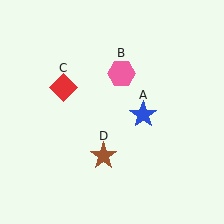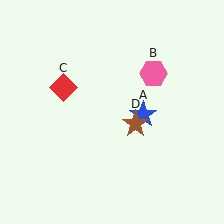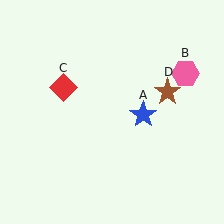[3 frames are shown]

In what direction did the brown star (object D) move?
The brown star (object D) moved up and to the right.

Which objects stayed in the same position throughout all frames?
Blue star (object A) and red diamond (object C) remained stationary.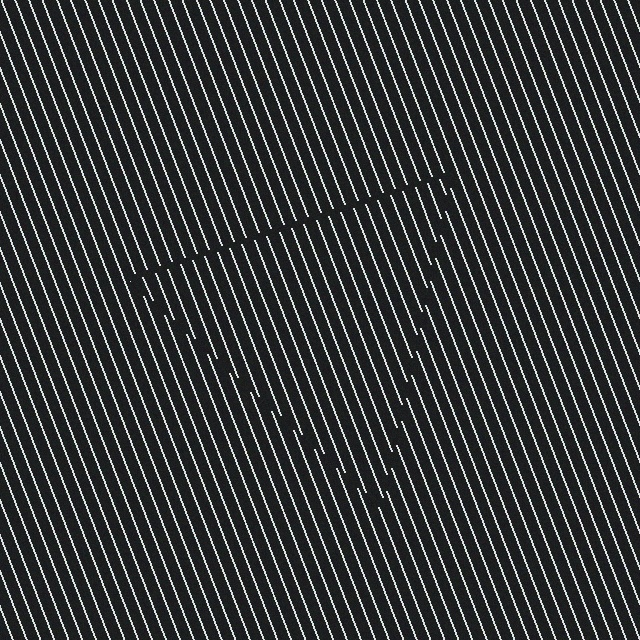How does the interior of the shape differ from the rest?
The interior of the shape contains the same grating, shifted by half a period — the contour is defined by the phase discontinuity where line-ends from the inner and outer gratings abut.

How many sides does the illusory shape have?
3 sides — the line-ends trace a triangle.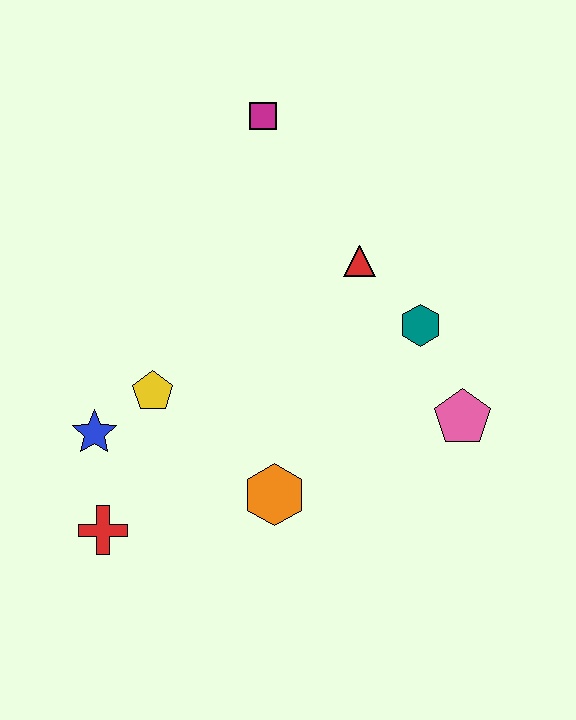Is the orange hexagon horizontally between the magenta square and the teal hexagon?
Yes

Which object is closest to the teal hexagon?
The red triangle is closest to the teal hexagon.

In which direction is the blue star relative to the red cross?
The blue star is above the red cross.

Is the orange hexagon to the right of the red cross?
Yes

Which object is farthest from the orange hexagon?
The magenta square is farthest from the orange hexagon.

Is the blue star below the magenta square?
Yes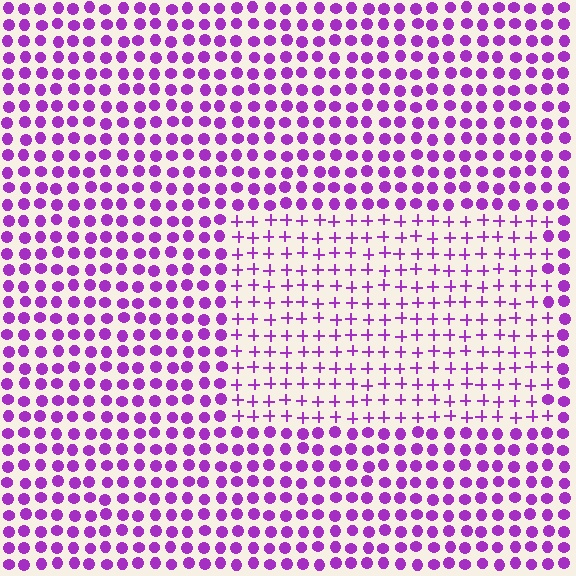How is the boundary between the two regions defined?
The boundary is defined by a change in element shape: plus signs inside vs. circles outside. All elements share the same color and spacing.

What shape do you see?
I see a rectangle.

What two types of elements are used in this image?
The image uses plus signs inside the rectangle region and circles outside it.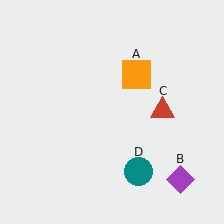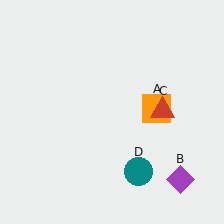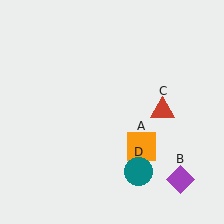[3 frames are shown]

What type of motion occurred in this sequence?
The orange square (object A) rotated clockwise around the center of the scene.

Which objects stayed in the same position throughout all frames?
Purple diamond (object B) and red triangle (object C) and teal circle (object D) remained stationary.